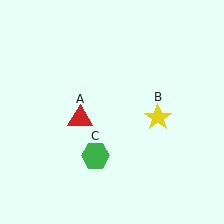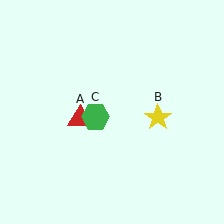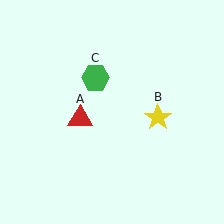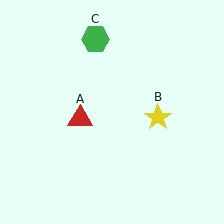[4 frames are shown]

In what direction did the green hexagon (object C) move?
The green hexagon (object C) moved up.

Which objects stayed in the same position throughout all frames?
Red triangle (object A) and yellow star (object B) remained stationary.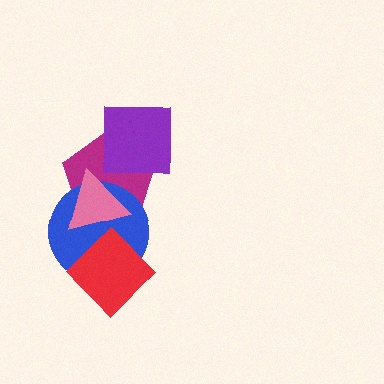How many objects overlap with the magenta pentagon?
3 objects overlap with the magenta pentagon.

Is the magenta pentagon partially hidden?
Yes, it is partially covered by another shape.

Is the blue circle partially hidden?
Yes, it is partially covered by another shape.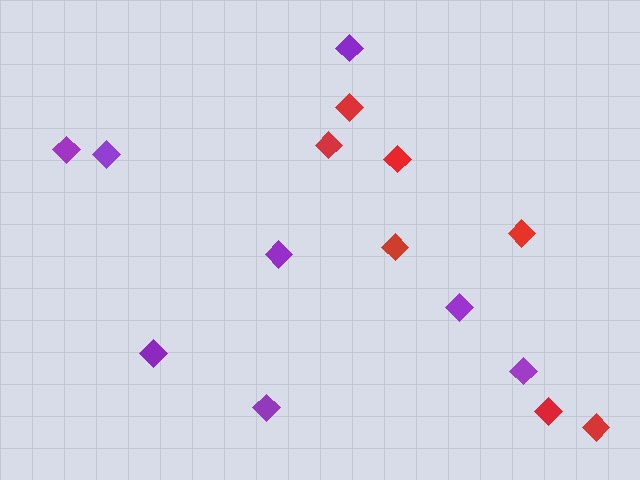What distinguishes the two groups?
There are 2 groups: one group of purple diamonds (8) and one group of red diamonds (7).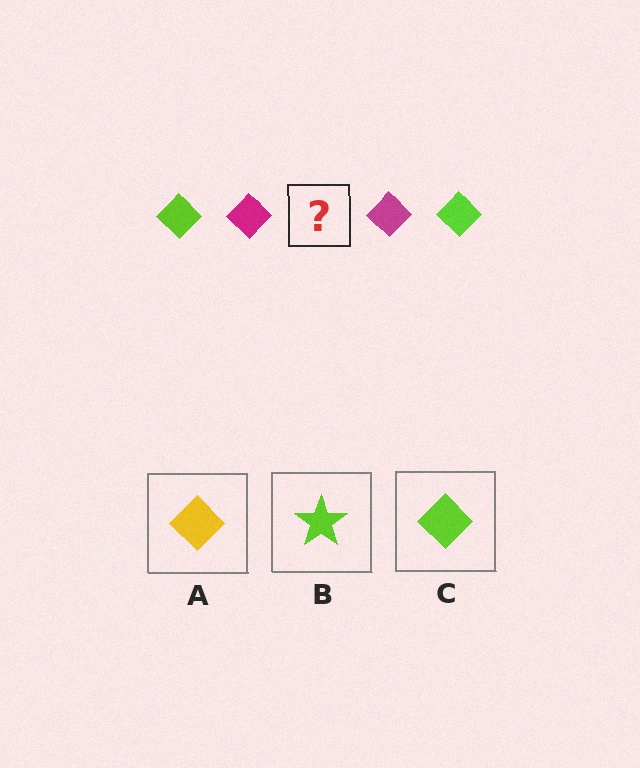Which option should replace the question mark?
Option C.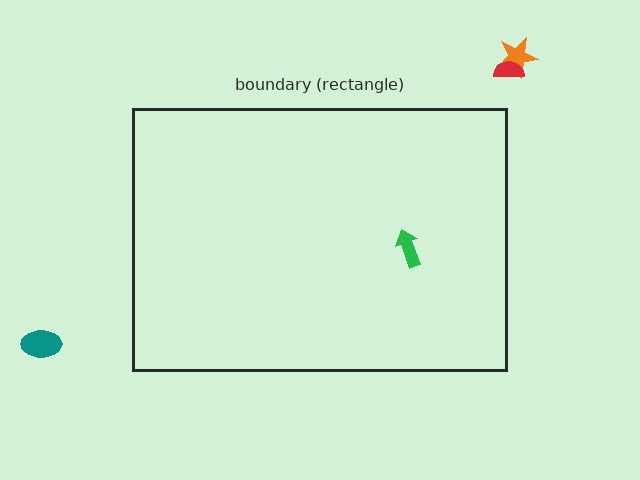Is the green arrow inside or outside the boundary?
Inside.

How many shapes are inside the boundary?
1 inside, 3 outside.